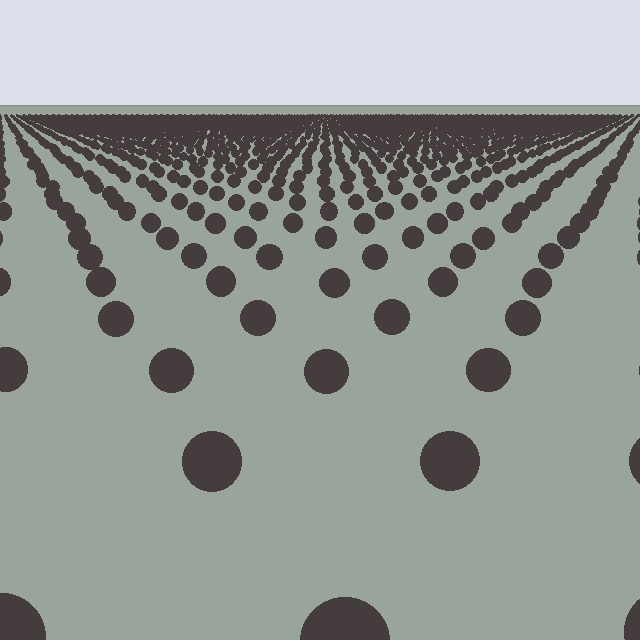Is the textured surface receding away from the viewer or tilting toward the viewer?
The surface is receding away from the viewer. Texture elements get smaller and denser toward the top.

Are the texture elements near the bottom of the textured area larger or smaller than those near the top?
Larger. Near the bottom, elements are closer to the viewer and appear at a bigger on-screen size.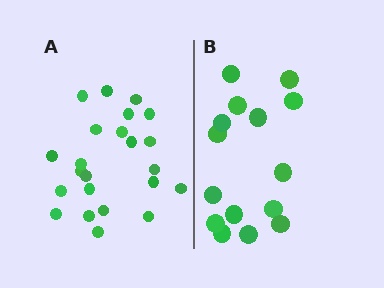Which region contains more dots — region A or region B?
Region A (the left region) has more dots.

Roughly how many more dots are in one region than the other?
Region A has roughly 8 or so more dots than region B.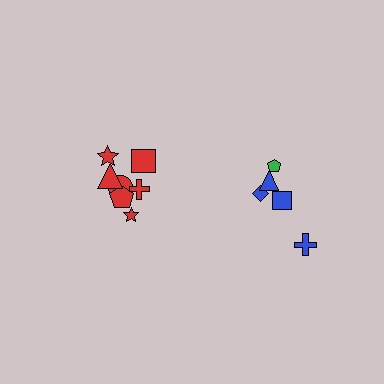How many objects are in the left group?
There are 7 objects.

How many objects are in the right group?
There are 5 objects.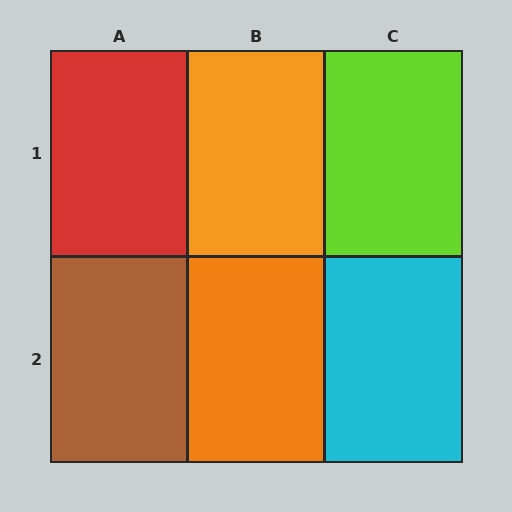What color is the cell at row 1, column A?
Red.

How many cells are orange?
2 cells are orange.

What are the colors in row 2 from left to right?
Brown, orange, cyan.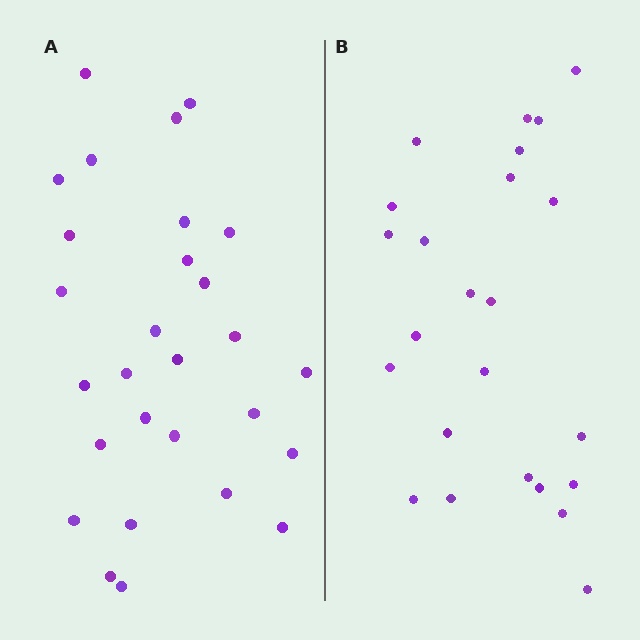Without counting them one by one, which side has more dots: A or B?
Region A (the left region) has more dots.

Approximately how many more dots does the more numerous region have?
Region A has about 4 more dots than region B.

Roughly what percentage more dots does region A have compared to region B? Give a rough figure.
About 15% more.